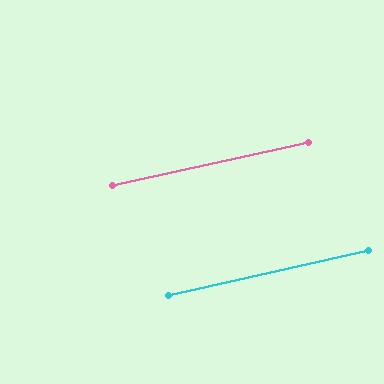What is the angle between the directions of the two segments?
Approximately 0 degrees.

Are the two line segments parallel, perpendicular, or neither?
Parallel — their directions differ by only 0.3°.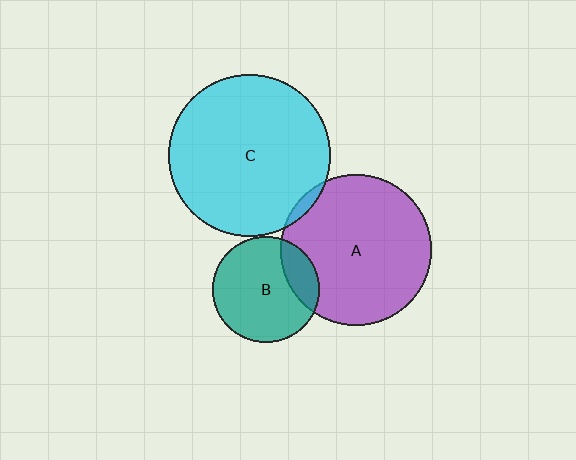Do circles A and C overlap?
Yes.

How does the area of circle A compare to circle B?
Approximately 2.0 times.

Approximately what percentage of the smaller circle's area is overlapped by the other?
Approximately 5%.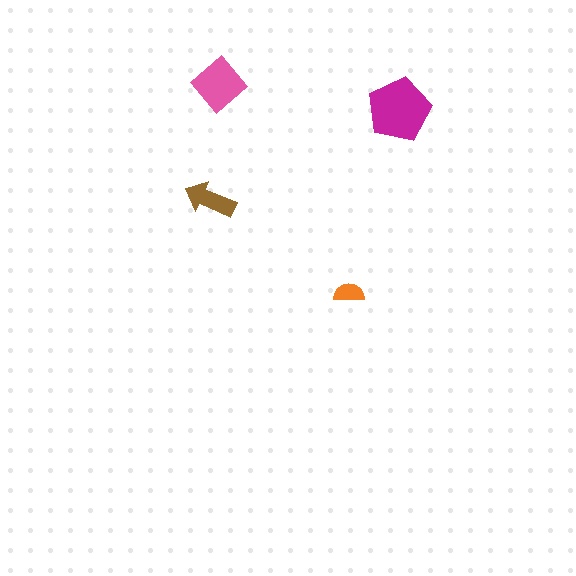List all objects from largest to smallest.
The magenta pentagon, the pink diamond, the brown arrow, the orange semicircle.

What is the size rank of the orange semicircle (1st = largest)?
4th.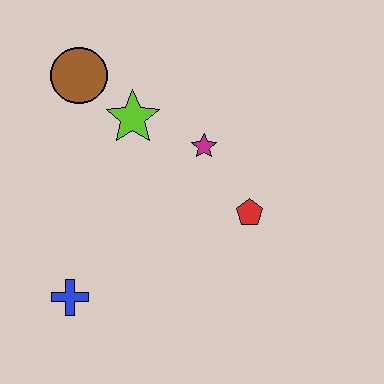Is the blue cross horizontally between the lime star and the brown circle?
No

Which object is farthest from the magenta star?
The blue cross is farthest from the magenta star.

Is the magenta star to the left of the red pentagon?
Yes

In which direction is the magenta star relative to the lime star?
The magenta star is to the right of the lime star.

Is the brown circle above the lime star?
Yes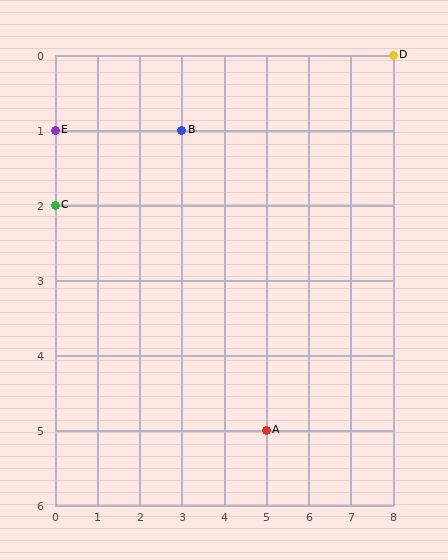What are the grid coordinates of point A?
Point A is at grid coordinates (5, 5).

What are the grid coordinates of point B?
Point B is at grid coordinates (3, 1).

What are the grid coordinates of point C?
Point C is at grid coordinates (0, 2).